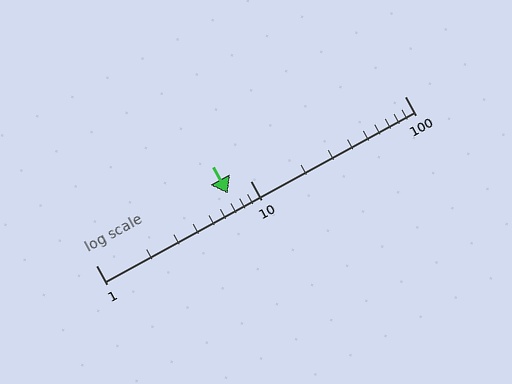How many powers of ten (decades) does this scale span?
The scale spans 2 decades, from 1 to 100.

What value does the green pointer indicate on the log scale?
The pointer indicates approximately 7.2.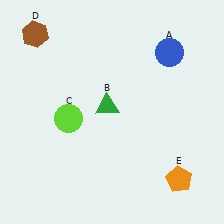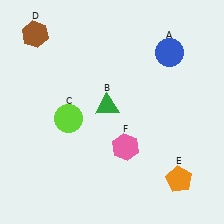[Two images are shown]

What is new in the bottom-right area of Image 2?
A pink hexagon (F) was added in the bottom-right area of Image 2.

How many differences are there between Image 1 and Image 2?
There is 1 difference between the two images.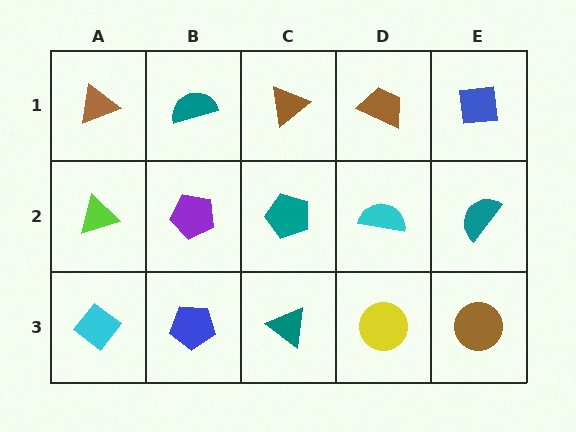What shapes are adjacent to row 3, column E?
A teal semicircle (row 2, column E), a yellow circle (row 3, column D).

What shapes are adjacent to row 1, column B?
A purple pentagon (row 2, column B), a brown triangle (row 1, column A), a brown triangle (row 1, column C).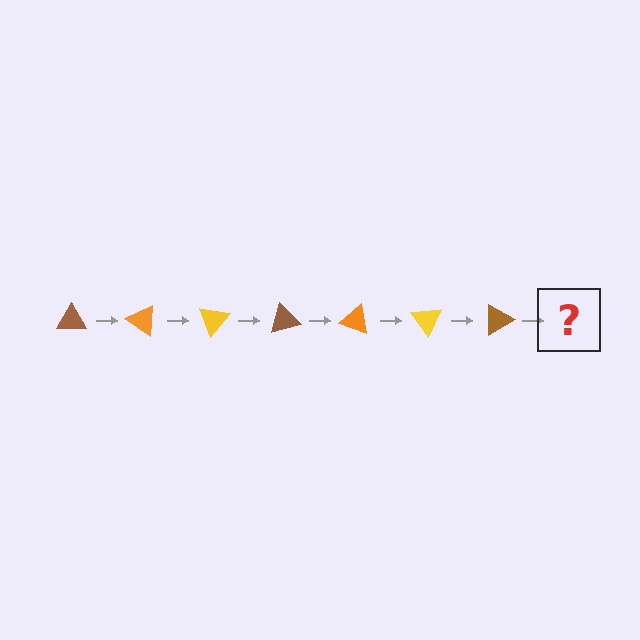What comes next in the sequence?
The next element should be an orange triangle, rotated 245 degrees from the start.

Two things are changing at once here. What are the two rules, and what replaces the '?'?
The two rules are that it rotates 35 degrees each step and the color cycles through brown, orange, and yellow. The '?' should be an orange triangle, rotated 245 degrees from the start.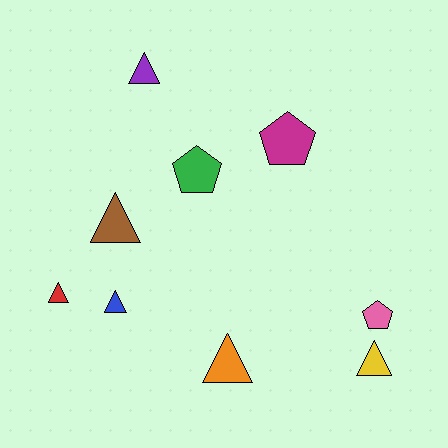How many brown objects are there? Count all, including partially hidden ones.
There is 1 brown object.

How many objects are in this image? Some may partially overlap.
There are 9 objects.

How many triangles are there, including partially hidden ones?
There are 6 triangles.